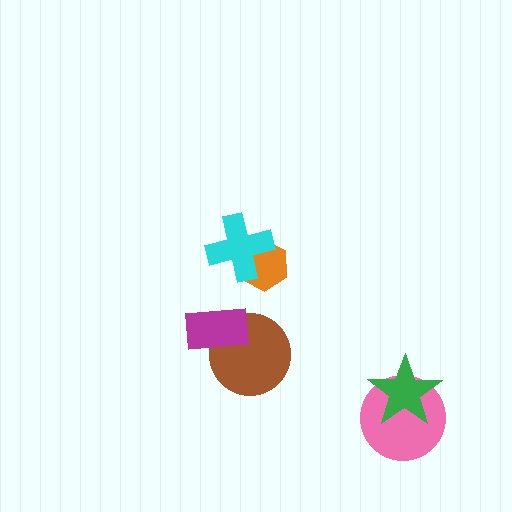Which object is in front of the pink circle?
The green star is in front of the pink circle.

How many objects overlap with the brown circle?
1 object overlaps with the brown circle.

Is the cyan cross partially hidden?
No, no other shape covers it.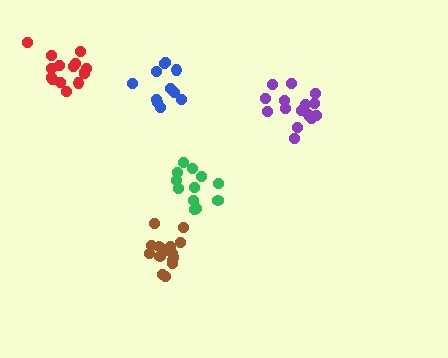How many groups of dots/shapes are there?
There are 5 groups.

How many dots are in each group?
Group 1: 15 dots, Group 2: 15 dots, Group 3: 12 dots, Group 4: 11 dots, Group 5: 15 dots (68 total).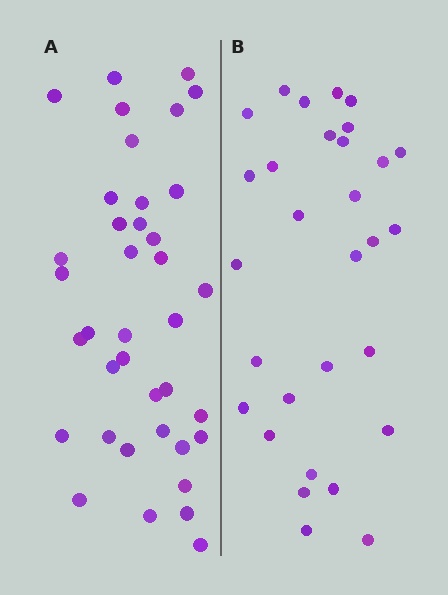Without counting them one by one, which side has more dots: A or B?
Region A (the left region) has more dots.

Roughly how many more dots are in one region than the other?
Region A has roughly 8 or so more dots than region B.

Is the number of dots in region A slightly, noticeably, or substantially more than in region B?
Region A has noticeably more, but not dramatically so. The ratio is roughly 1.3 to 1.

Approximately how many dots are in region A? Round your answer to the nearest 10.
About 40 dots. (The exact count is 38, which rounds to 40.)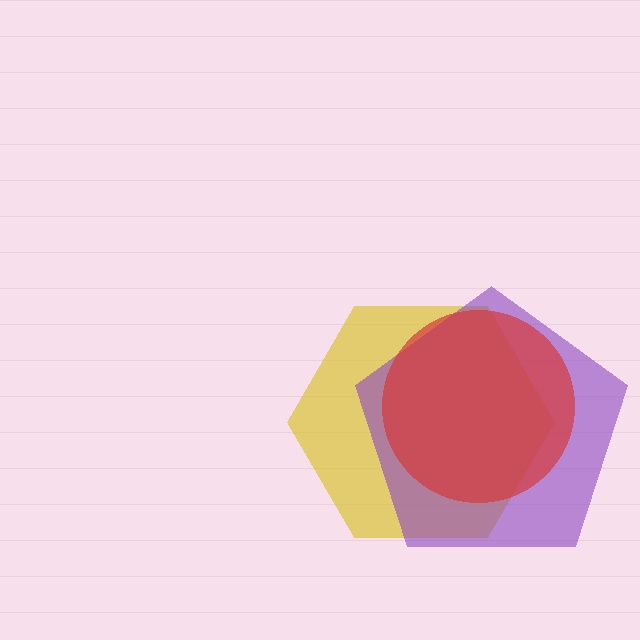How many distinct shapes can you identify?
There are 3 distinct shapes: a yellow hexagon, a purple pentagon, a red circle.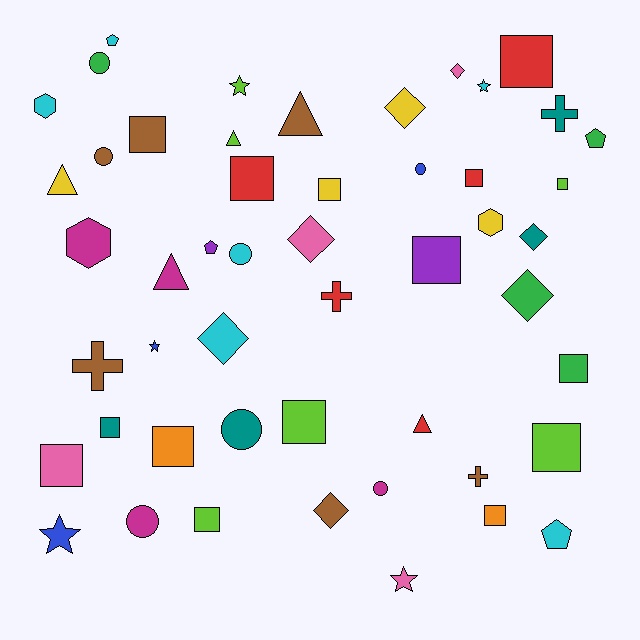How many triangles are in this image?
There are 5 triangles.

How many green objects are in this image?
There are 4 green objects.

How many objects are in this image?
There are 50 objects.